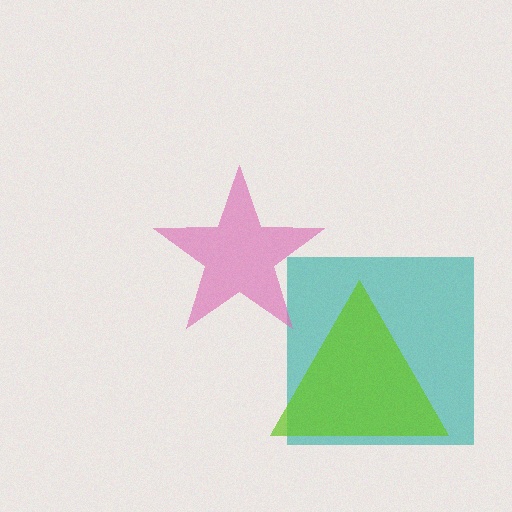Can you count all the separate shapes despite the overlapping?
Yes, there are 3 separate shapes.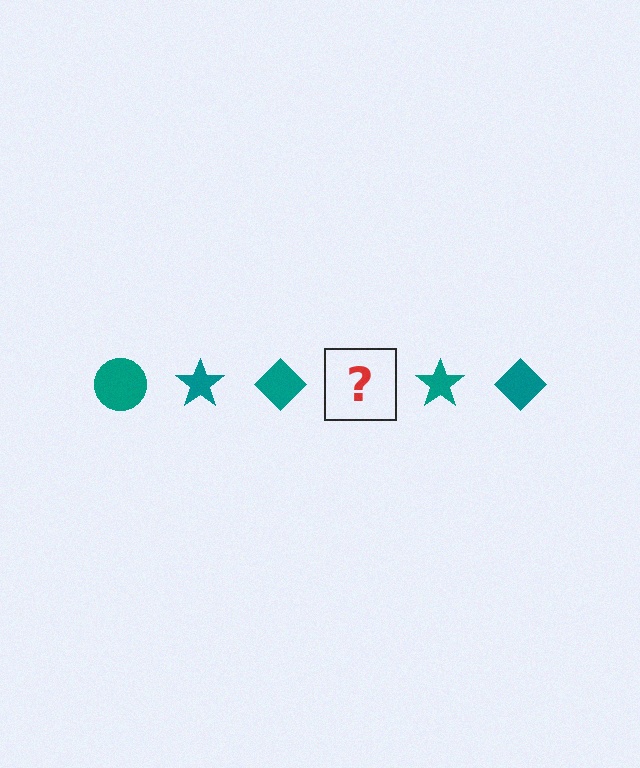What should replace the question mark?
The question mark should be replaced with a teal circle.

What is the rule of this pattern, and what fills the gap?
The rule is that the pattern cycles through circle, star, diamond shapes in teal. The gap should be filled with a teal circle.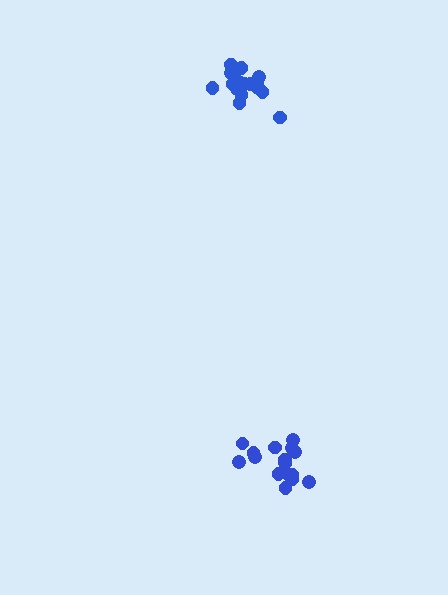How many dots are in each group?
Group 1: 19 dots, Group 2: 17 dots (36 total).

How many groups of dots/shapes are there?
There are 2 groups.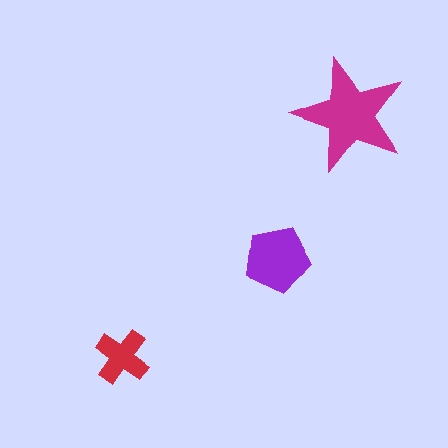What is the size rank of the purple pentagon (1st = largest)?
2nd.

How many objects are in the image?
There are 3 objects in the image.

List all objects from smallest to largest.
The red cross, the purple pentagon, the magenta star.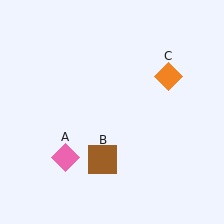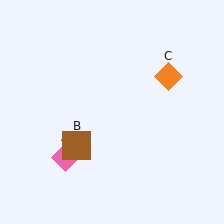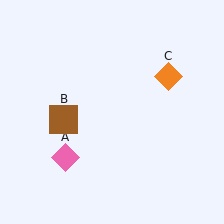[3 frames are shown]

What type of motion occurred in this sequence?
The brown square (object B) rotated clockwise around the center of the scene.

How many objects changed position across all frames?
1 object changed position: brown square (object B).